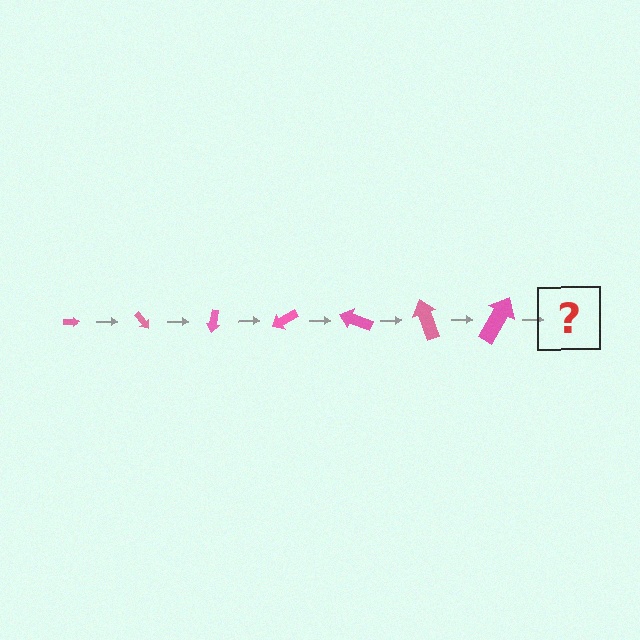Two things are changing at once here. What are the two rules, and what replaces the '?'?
The two rules are that the arrow grows larger each step and it rotates 50 degrees each step. The '?' should be an arrow, larger than the previous one and rotated 350 degrees from the start.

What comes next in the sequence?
The next element should be an arrow, larger than the previous one and rotated 350 degrees from the start.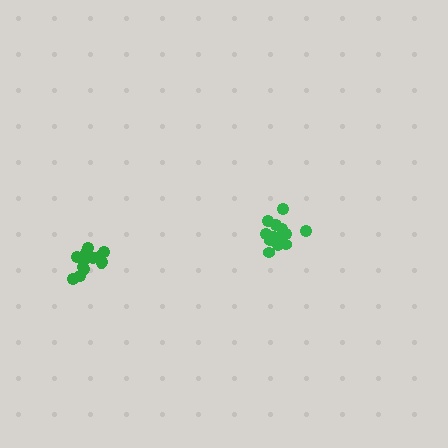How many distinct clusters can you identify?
There are 2 distinct clusters.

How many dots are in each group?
Group 1: 15 dots, Group 2: 14 dots (29 total).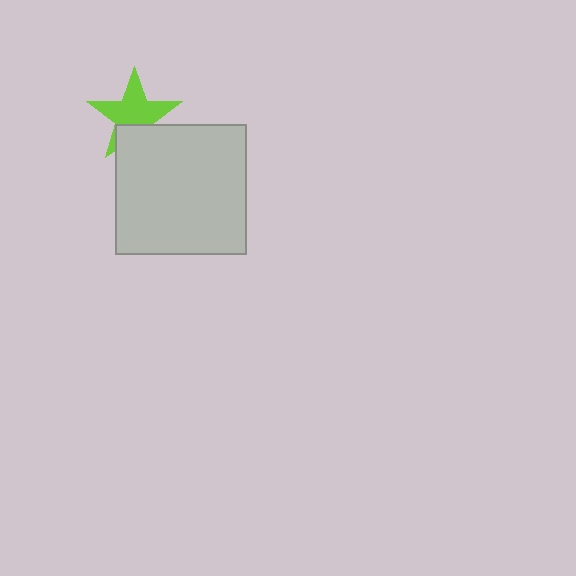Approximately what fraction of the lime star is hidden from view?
Roughly 31% of the lime star is hidden behind the light gray square.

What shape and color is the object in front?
The object in front is a light gray square.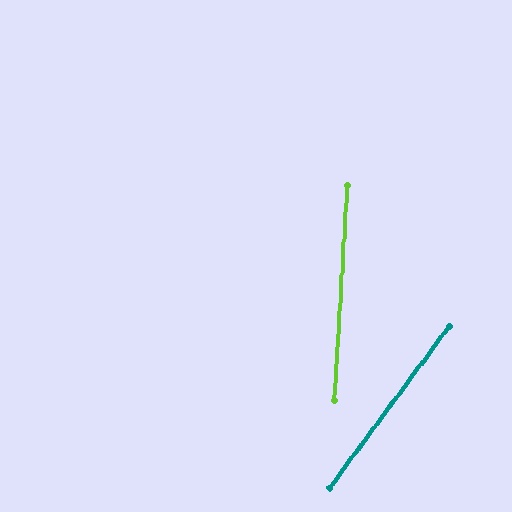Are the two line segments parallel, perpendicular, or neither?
Neither parallel nor perpendicular — they differ by about 33°.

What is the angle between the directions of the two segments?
Approximately 33 degrees.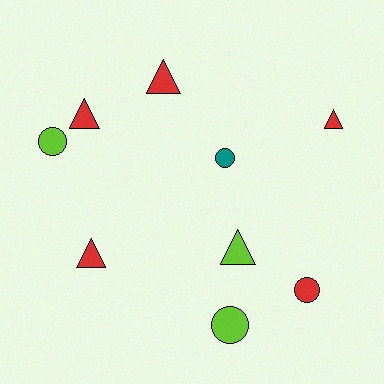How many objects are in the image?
There are 9 objects.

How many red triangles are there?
There are 4 red triangles.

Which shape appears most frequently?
Triangle, with 5 objects.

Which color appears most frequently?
Red, with 5 objects.